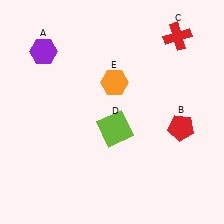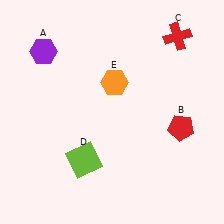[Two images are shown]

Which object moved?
The lime square (D) moved down.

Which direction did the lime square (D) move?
The lime square (D) moved down.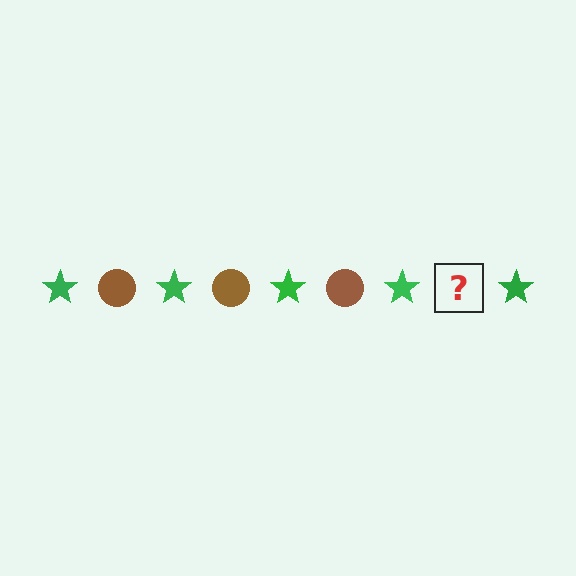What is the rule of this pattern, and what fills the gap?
The rule is that the pattern alternates between green star and brown circle. The gap should be filled with a brown circle.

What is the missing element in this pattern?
The missing element is a brown circle.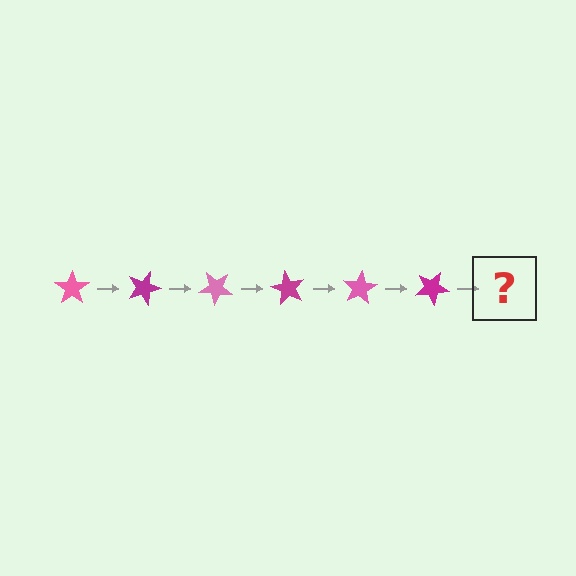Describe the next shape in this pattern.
It should be a pink star, rotated 120 degrees from the start.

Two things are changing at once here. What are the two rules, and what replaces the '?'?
The two rules are that it rotates 20 degrees each step and the color cycles through pink and magenta. The '?' should be a pink star, rotated 120 degrees from the start.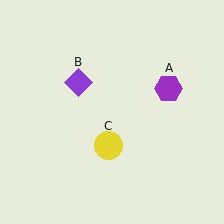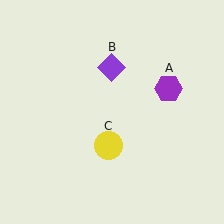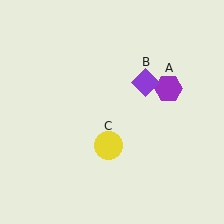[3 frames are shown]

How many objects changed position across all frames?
1 object changed position: purple diamond (object B).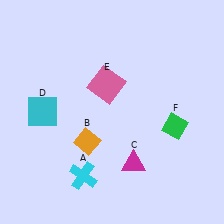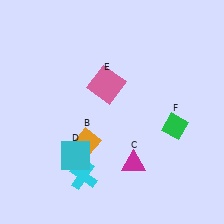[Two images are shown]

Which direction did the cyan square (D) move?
The cyan square (D) moved down.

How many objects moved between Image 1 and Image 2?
1 object moved between the two images.